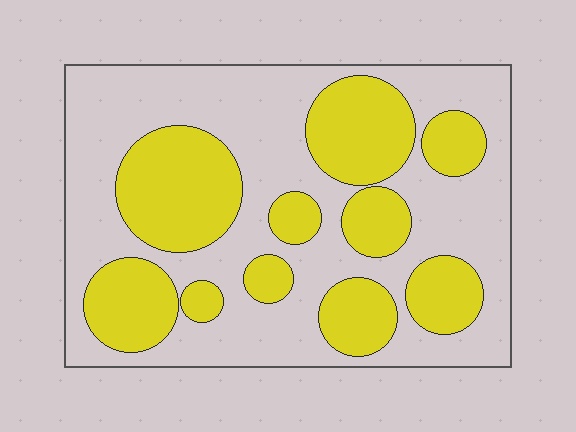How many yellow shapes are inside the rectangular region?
10.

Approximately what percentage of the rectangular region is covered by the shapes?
Approximately 40%.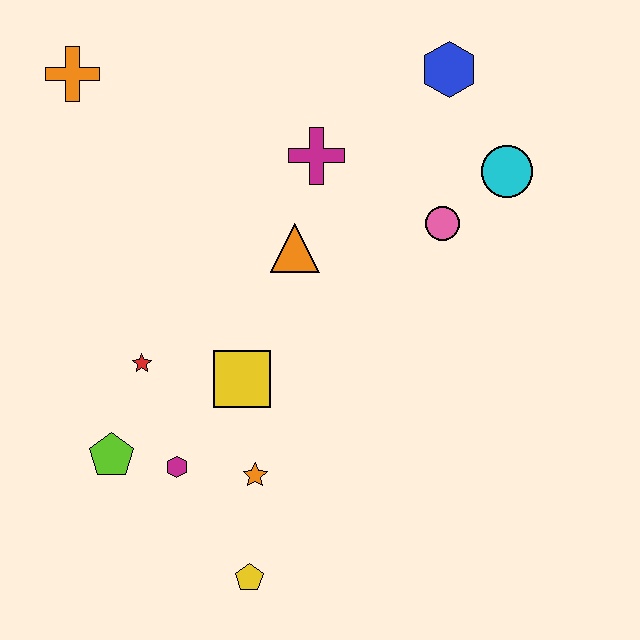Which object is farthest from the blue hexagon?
The yellow pentagon is farthest from the blue hexagon.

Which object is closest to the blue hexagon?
The cyan circle is closest to the blue hexagon.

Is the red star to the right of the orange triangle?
No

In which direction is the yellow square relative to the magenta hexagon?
The yellow square is above the magenta hexagon.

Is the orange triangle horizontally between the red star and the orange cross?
No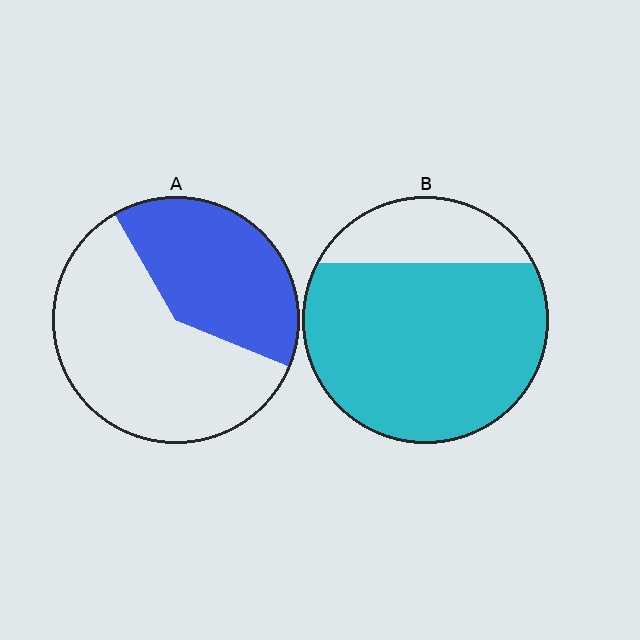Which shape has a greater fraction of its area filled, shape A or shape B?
Shape B.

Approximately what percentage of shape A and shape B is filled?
A is approximately 40% and B is approximately 80%.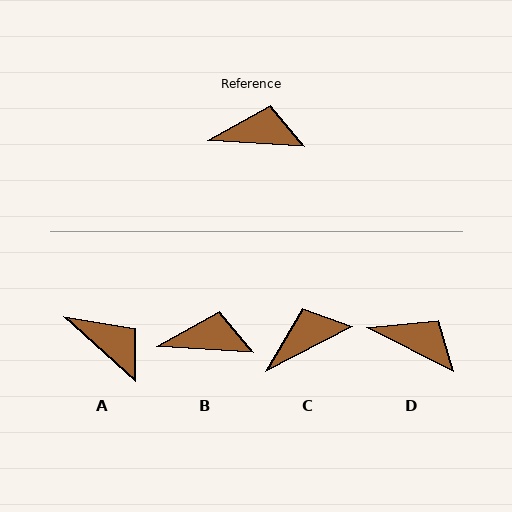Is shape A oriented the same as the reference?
No, it is off by about 39 degrees.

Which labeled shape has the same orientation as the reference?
B.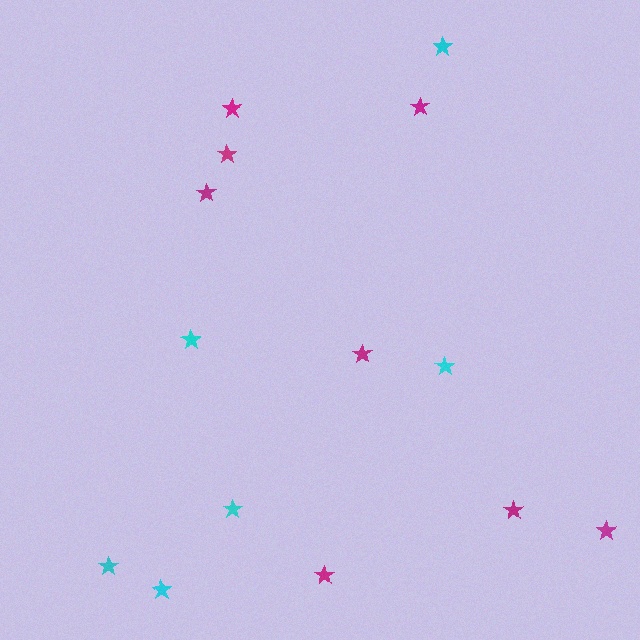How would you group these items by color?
There are 2 groups: one group of magenta stars (8) and one group of cyan stars (6).